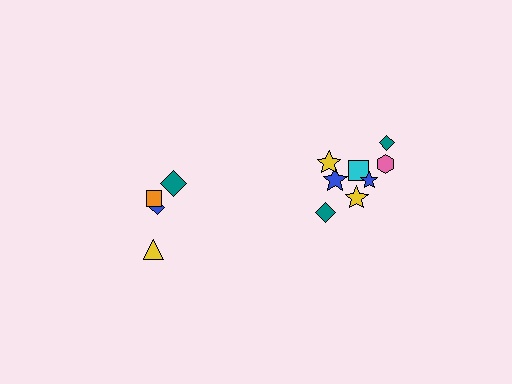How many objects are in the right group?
There are 8 objects.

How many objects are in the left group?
There are 4 objects.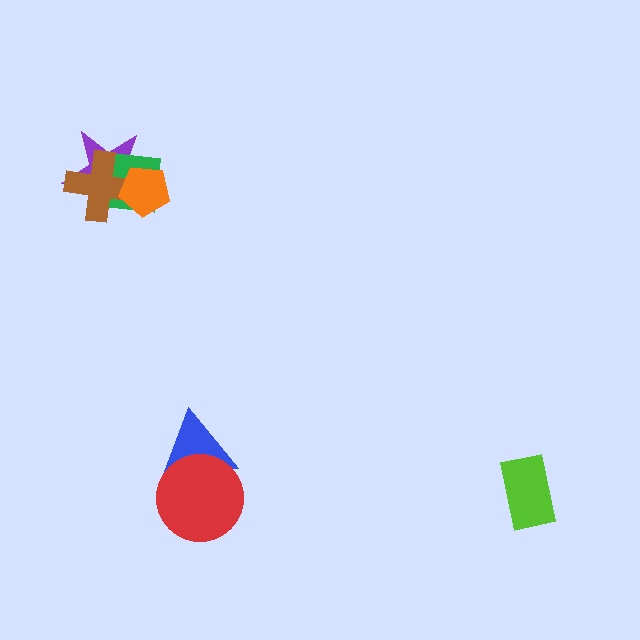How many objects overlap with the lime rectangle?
0 objects overlap with the lime rectangle.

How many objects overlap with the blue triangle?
1 object overlaps with the blue triangle.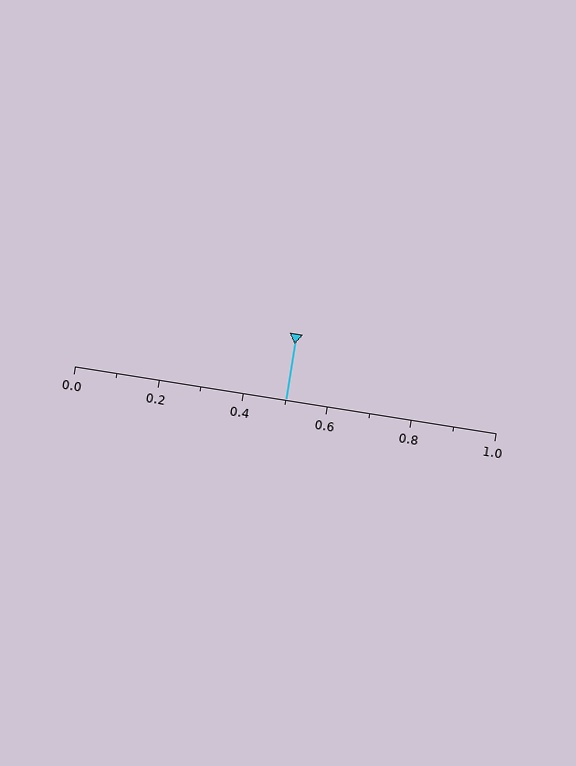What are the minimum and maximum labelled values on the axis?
The axis runs from 0.0 to 1.0.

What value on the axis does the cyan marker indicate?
The marker indicates approximately 0.5.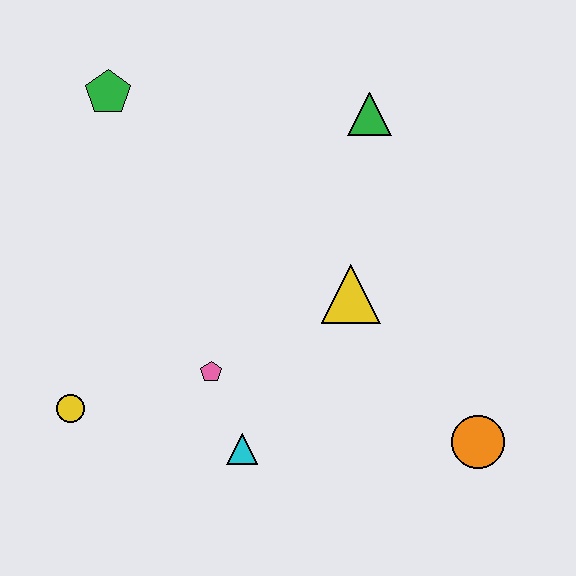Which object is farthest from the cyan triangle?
The green pentagon is farthest from the cyan triangle.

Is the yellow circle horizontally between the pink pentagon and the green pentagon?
No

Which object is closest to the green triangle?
The yellow triangle is closest to the green triangle.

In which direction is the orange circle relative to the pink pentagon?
The orange circle is to the right of the pink pentagon.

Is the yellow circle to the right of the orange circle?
No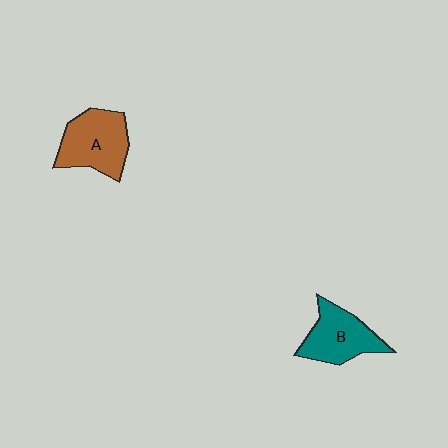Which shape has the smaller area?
Shape B (teal).